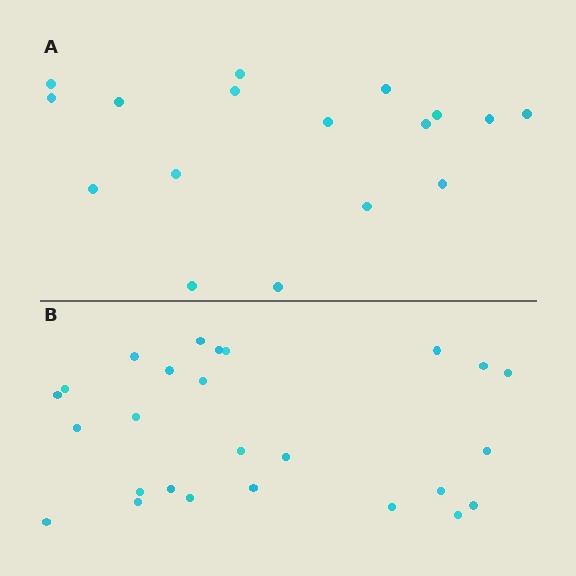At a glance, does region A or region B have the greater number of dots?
Region B (the bottom region) has more dots.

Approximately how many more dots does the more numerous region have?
Region B has roughly 8 or so more dots than region A.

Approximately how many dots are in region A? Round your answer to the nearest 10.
About 20 dots. (The exact count is 17, which rounds to 20.)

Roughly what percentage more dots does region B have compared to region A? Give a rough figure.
About 55% more.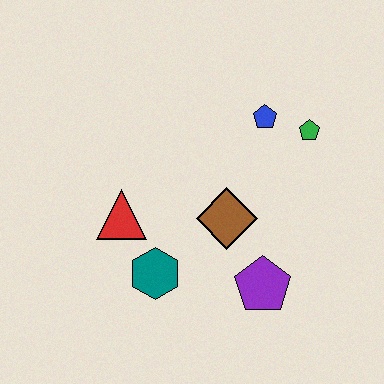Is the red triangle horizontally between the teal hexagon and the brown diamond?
No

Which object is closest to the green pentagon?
The blue pentagon is closest to the green pentagon.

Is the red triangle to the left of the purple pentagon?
Yes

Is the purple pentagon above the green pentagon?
No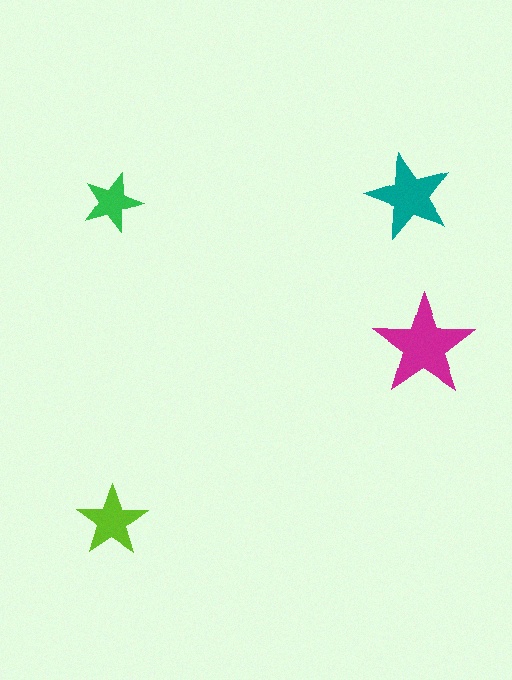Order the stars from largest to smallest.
the magenta one, the teal one, the lime one, the green one.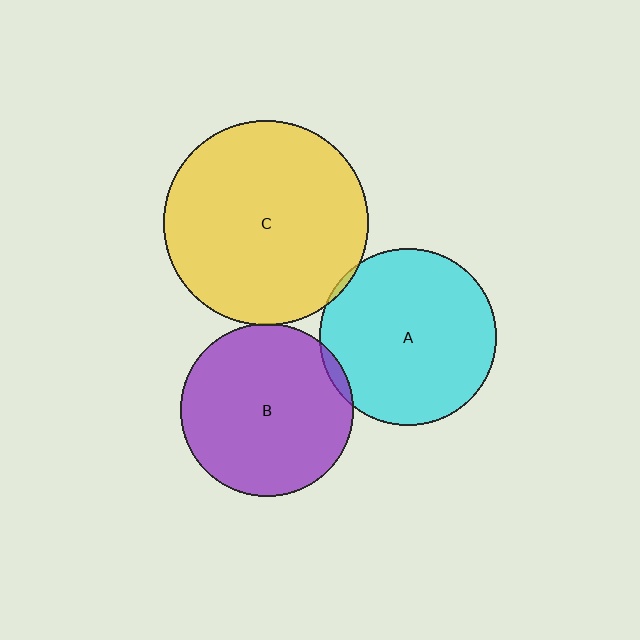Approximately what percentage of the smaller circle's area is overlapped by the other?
Approximately 5%.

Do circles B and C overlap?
Yes.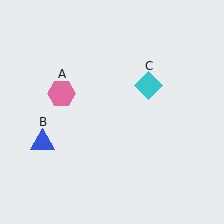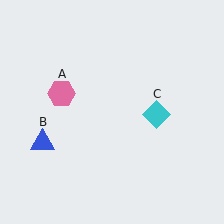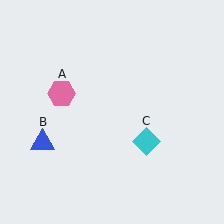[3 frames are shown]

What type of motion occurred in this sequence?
The cyan diamond (object C) rotated clockwise around the center of the scene.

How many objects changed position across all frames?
1 object changed position: cyan diamond (object C).